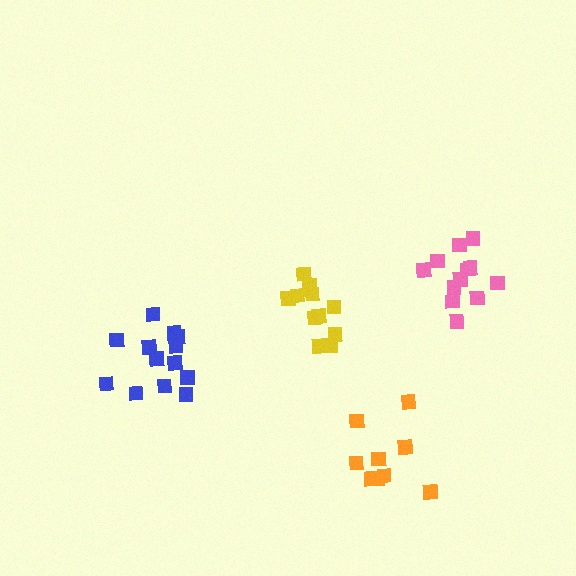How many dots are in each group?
Group 1: 9 dots, Group 2: 12 dots, Group 3: 13 dots, Group 4: 12 dots (46 total).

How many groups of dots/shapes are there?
There are 4 groups.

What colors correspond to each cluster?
The clusters are colored: orange, pink, blue, yellow.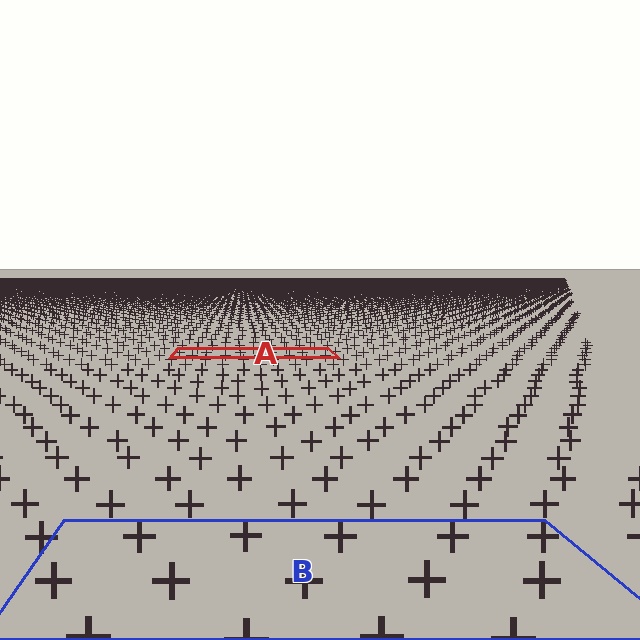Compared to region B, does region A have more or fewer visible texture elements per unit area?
Region A has more texture elements per unit area — they are packed more densely because it is farther away.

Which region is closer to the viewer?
Region B is closer. The texture elements there are larger and more spread out.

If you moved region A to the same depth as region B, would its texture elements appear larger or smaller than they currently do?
They would appear larger. At a closer depth, the same texture elements are projected at a bigger on-screen size.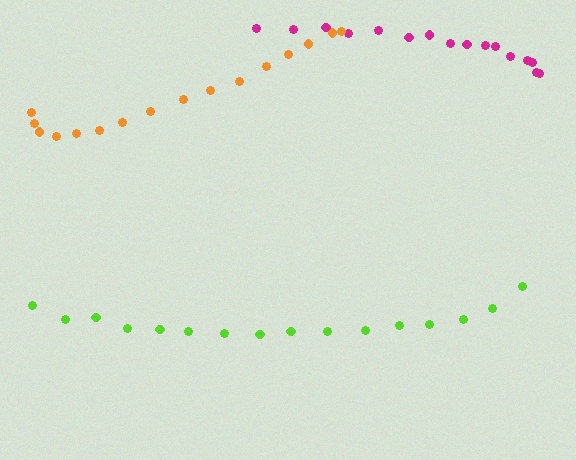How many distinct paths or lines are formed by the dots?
There are 3 distinct paths.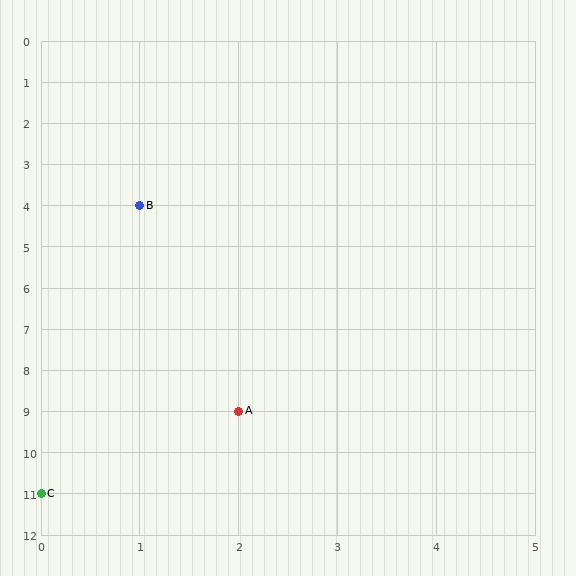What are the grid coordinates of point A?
Point A is at grid coordinates (2, 9).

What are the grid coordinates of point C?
Point C is at grid coordinates (0, 11).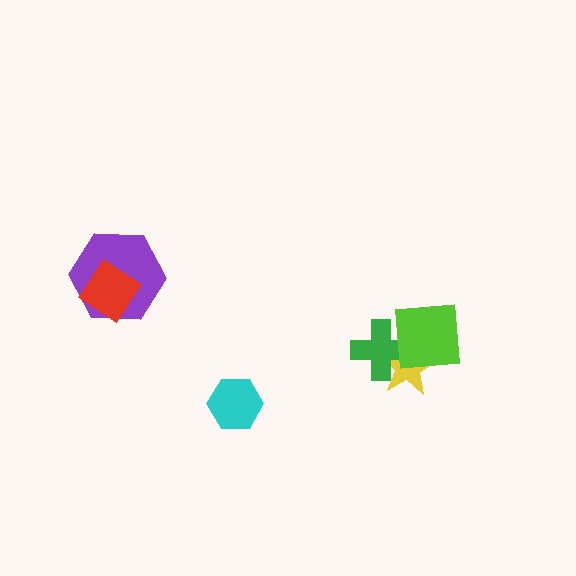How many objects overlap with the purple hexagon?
1 object overlaps with the purple hexagon.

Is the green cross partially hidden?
Yes, it is partially covered by another shape.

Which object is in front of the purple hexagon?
The red diamond is in front of the purple hexagon.